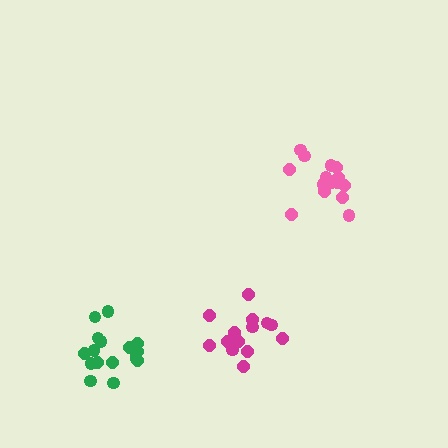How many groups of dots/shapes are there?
There are 3 groups.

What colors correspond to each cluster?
The clusters are colored: magenta, pink, green.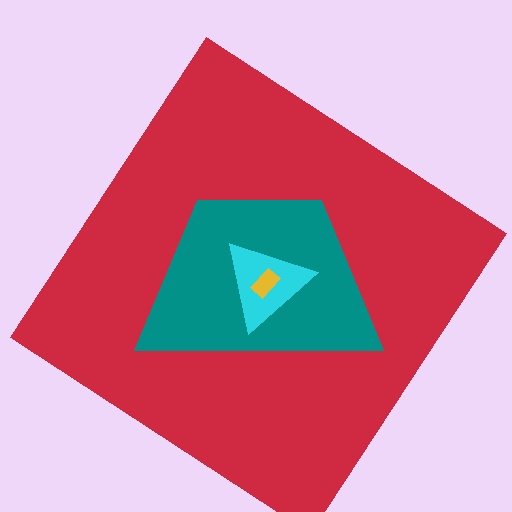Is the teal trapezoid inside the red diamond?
Yes.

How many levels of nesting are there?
4.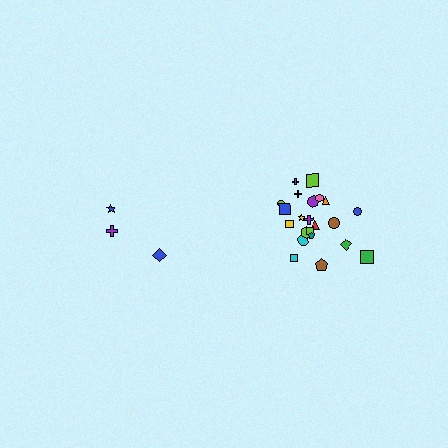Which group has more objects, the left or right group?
The right group.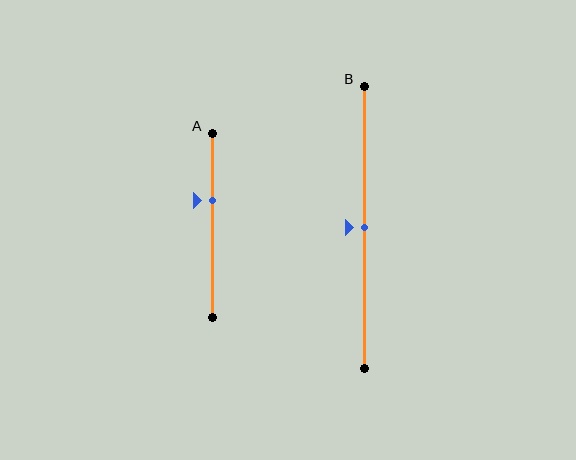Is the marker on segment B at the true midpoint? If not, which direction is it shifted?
Yes, the marker on segment B is at the true midpoint.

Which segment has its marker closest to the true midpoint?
Segment B has its marker closest to the true midpoint.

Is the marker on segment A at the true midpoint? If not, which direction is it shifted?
No, the marker on segment A is shifted upward by about 14% of the segment length.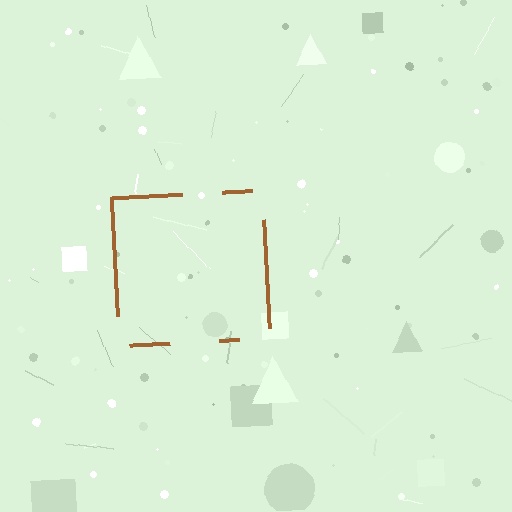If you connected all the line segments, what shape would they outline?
They would outline a square.